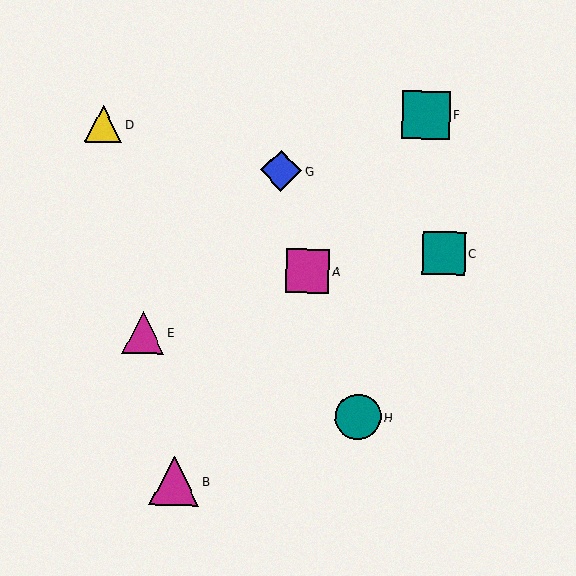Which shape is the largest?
The magenta triangle (labeled B) is the largest.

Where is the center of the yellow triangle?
The center of the yellow triangle is at (103, 124).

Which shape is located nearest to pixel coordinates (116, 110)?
The yellow triangle (labeled D) at (103, 124) is nearest to that location.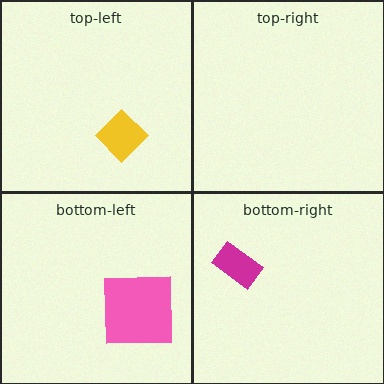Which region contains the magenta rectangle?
The bottom-right region.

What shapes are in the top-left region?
The yellow diamond.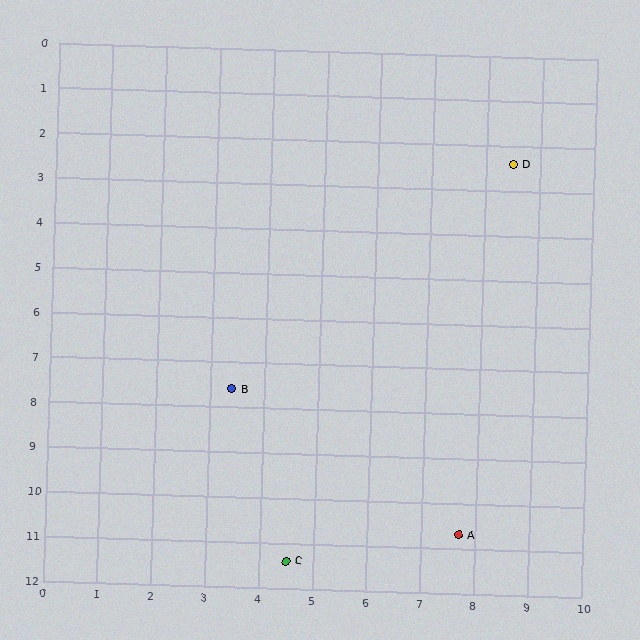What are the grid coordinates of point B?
Point B is at approximately (3.4, 7.6).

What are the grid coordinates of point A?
Point A is at approximately (7.7, 10.7).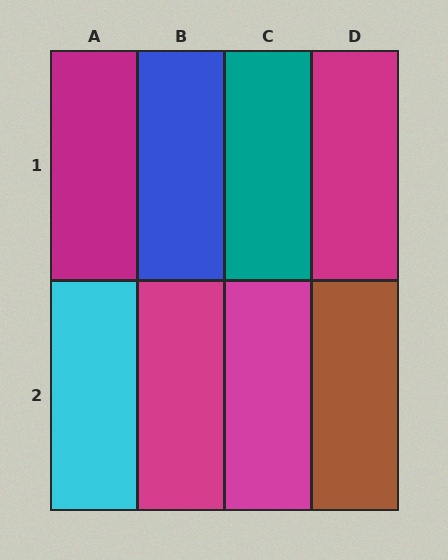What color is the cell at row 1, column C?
Teal.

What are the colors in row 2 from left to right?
Cyan, magenta, magenta, brown.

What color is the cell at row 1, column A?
Magenta.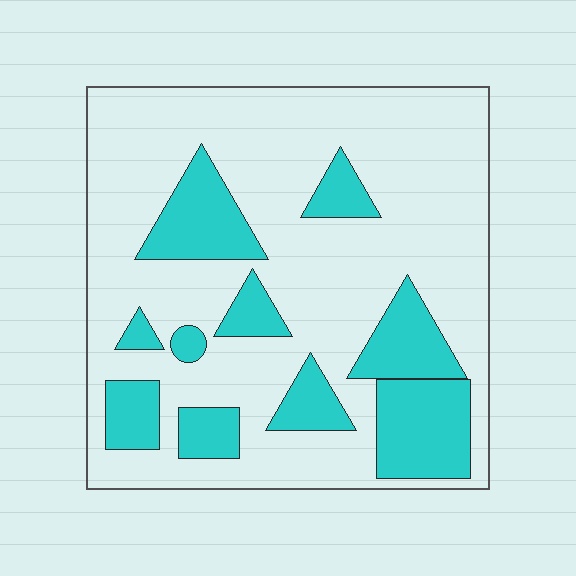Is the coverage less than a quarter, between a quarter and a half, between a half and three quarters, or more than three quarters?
Between a quarter and a half.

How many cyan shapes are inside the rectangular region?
10.